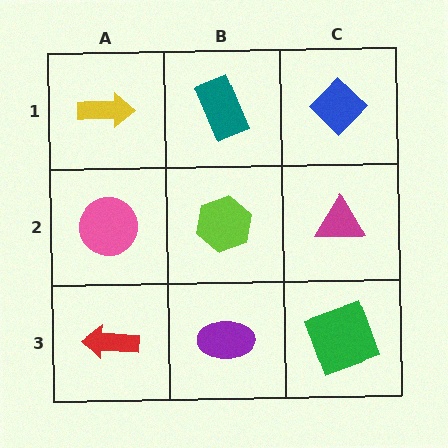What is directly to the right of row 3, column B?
A green square.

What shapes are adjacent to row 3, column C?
A magenta triangle (row 2, column C), a purple ellipse (row 3, column B).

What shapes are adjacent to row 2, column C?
A blue diamond (row 1, column C), a green square (row 3, column C), a lime hexagon (row 2, column B).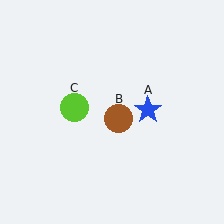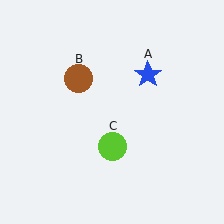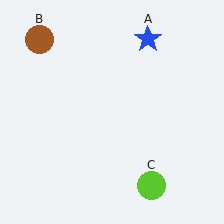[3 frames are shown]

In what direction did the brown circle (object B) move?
The brown circle (object B) moved up and to the left.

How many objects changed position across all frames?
3 objects changed position: blue star (object A), brown circle (object B), lime circle (object C).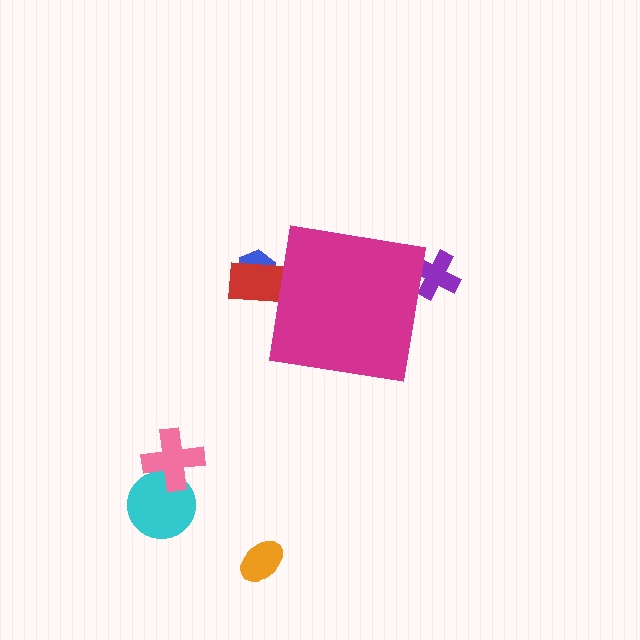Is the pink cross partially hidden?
No, the pink cross is fully visible.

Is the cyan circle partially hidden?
No, the cyan circle is fully visible.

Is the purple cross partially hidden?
Yes, the purple cross is partially hidden behind the magenta square.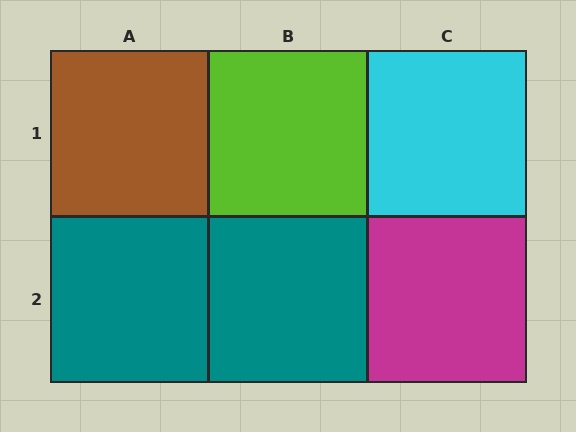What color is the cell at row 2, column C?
Magenta.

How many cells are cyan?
1 cell is cyan.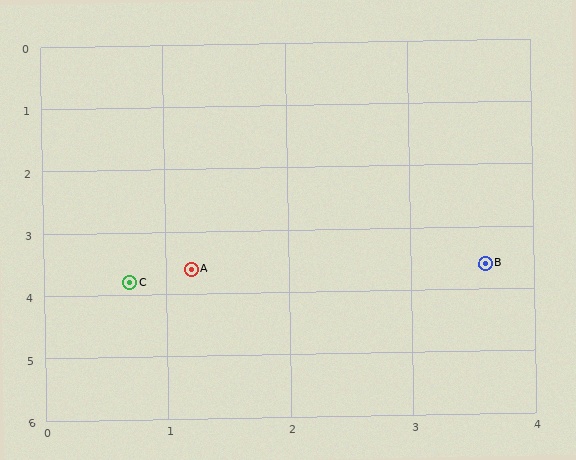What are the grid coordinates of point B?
Point B is at approximately (3.6, 3.6).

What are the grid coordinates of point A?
Point A is at approximately (1.2, 3.6).